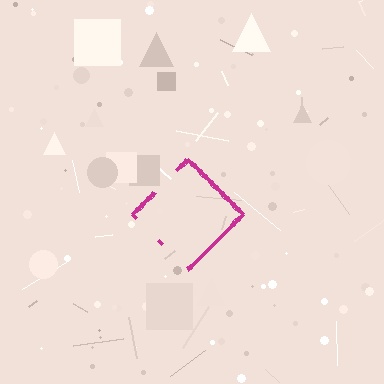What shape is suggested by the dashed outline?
The dashed outline suggests a diamond.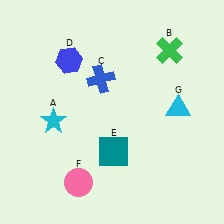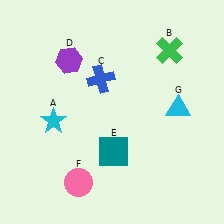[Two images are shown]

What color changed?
The hexagon (D) changed from blue in Image 1 to purple in Image 2.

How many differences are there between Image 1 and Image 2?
There is 1 difference between the two images.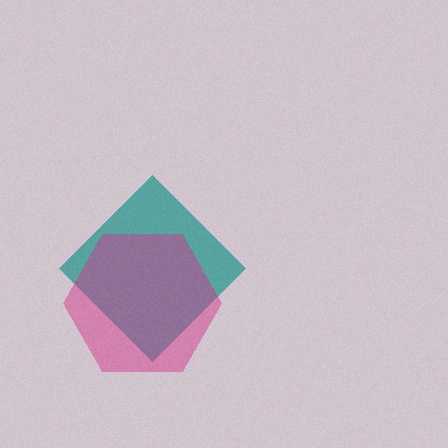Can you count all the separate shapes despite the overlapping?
Yes, there are 2 separate shapes.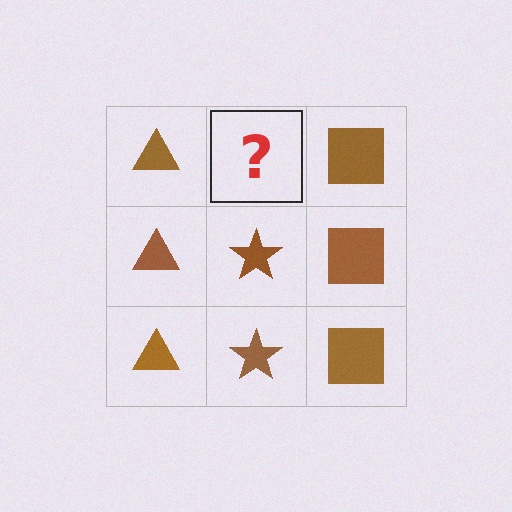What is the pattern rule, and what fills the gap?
The rule is that each column has a consistent shape. The gap should be filled with a brown star.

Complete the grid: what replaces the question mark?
The question mark should be replaced with a brown star.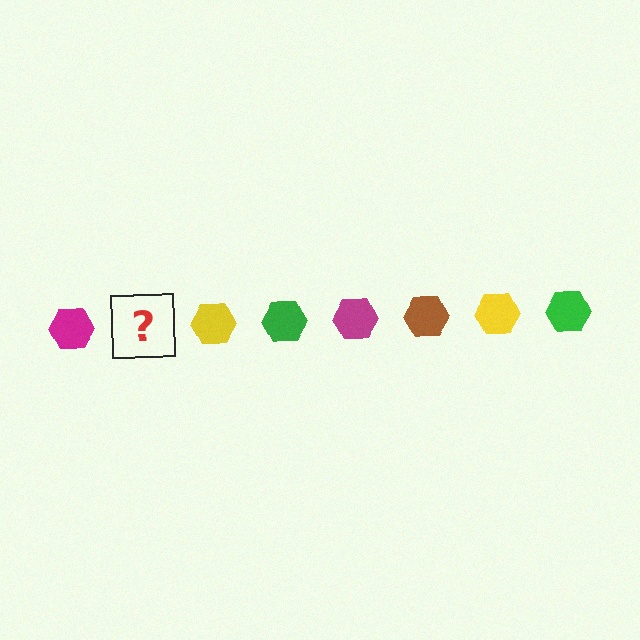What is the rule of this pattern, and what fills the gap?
The rule is that the pattern cycles through magenta, brown, yellow, green hexagons. The gap should be filled with a brown hexagon.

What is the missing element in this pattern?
The missing element is a brown hexagon.